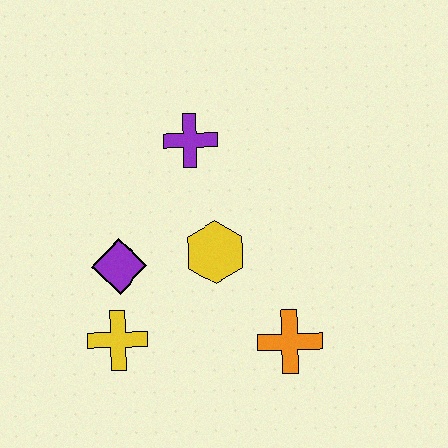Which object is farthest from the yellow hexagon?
The yellow cross is farthest from the yellow hexagon.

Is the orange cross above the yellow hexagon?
No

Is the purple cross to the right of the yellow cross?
Yes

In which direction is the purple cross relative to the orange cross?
The purple cross is above the orange cross.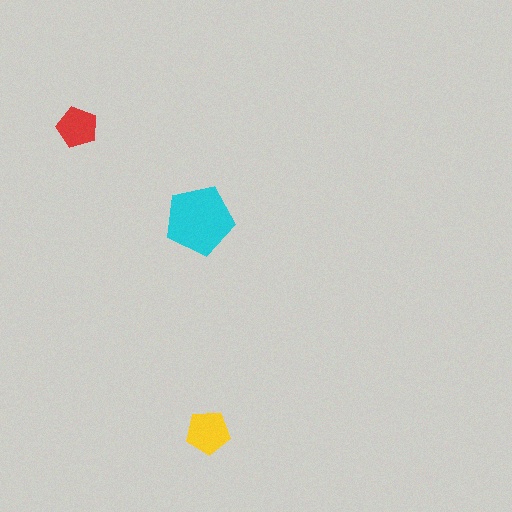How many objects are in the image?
There are 3 objects in the image.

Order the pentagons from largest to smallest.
the cyan one, the yellow one, the red one.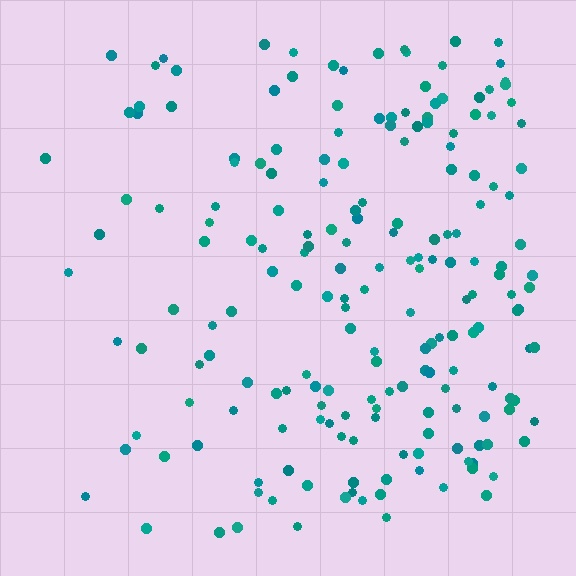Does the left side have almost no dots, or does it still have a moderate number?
Still a moderate number, just noticeably fewer than the right.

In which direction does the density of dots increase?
From left to right, with the right side densest.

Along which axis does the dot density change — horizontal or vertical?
Horizontal.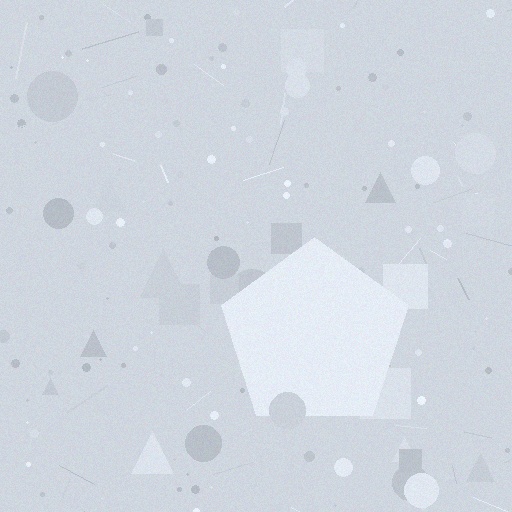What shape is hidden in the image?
A pentagon is hidden in the image.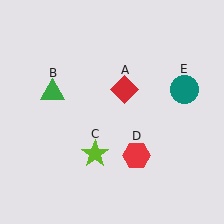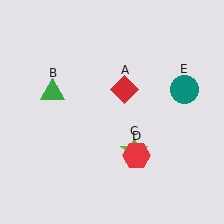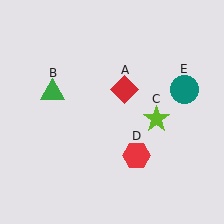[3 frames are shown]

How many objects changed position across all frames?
1 object changed position: lime star (object C).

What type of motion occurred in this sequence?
The lime star (object C) rotated counterclockwise around the center of the scene.